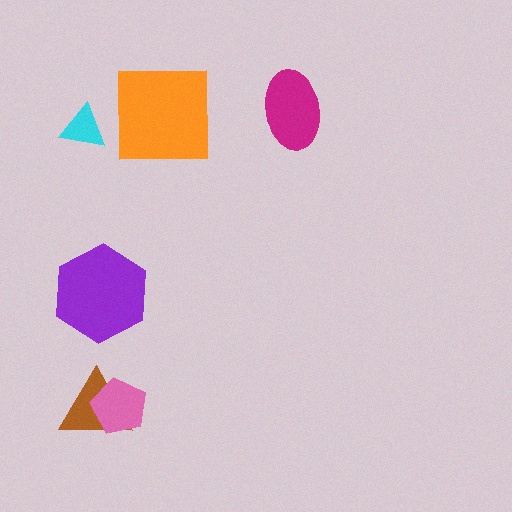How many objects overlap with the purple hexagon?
0 objects overlap with the purple hexagon.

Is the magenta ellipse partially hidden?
No, no other shape covers it.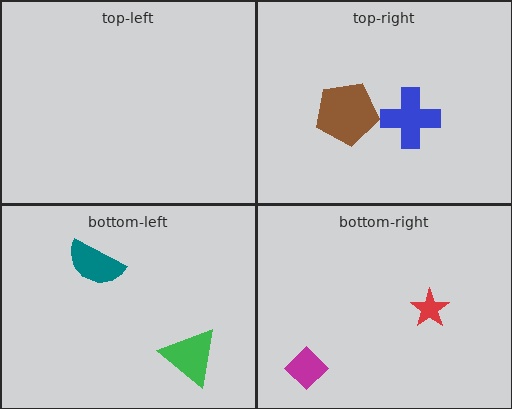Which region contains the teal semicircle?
The bottom-left region.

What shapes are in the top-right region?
The brown pentagon, the blue cross.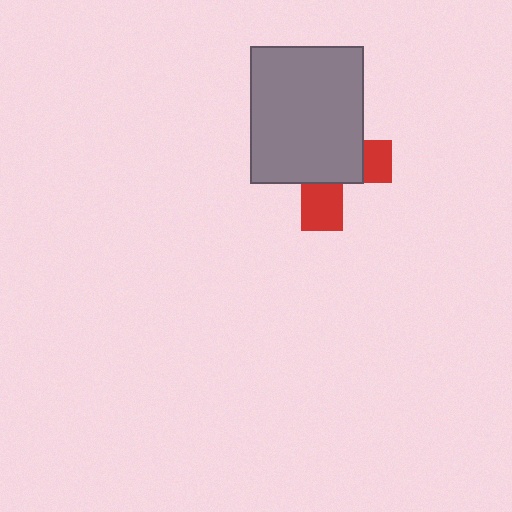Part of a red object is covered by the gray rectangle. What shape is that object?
It is a cross.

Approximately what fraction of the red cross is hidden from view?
Roughly 68% of the red cross is hidden behind the gray rectangle.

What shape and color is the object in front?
The object in front is a gray rectangle.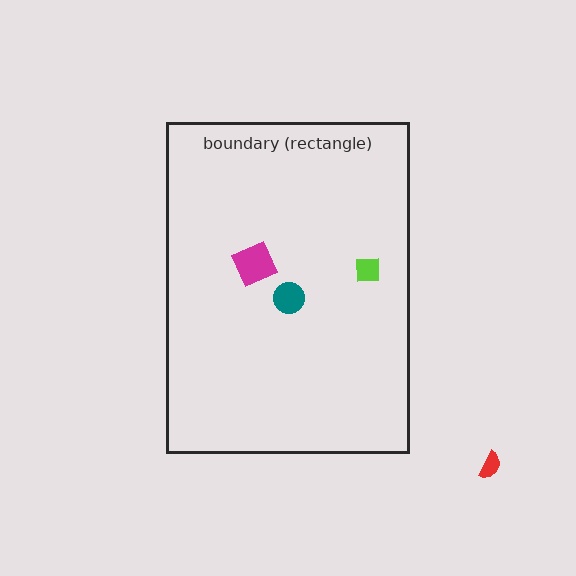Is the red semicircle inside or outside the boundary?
Outside.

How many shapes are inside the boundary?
3 inside, 1 outside.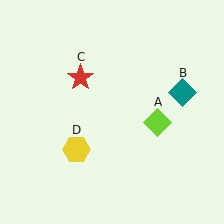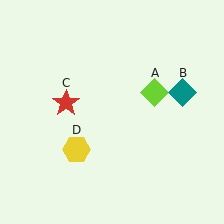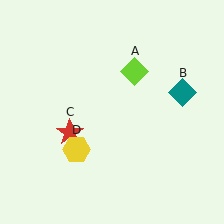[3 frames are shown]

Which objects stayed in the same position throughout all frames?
Teal diamond (object B) and yellow hexagon (object D) remained stationary.